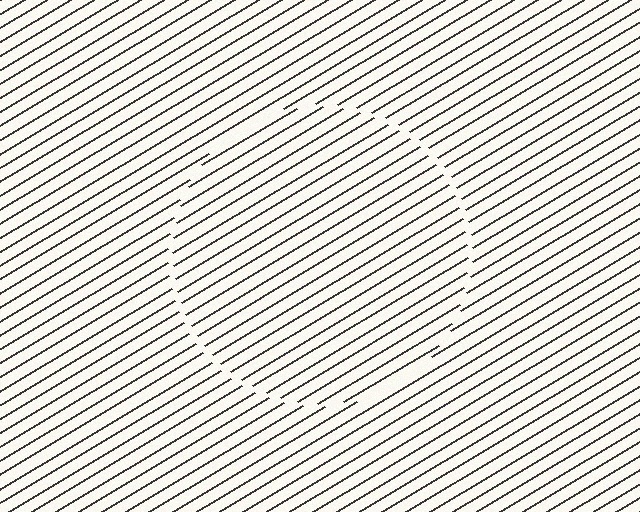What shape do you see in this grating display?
An illusory circle. The interior of the shape contains the same grating, shifted by half a period — the contour is defined by the phase discontinuity where line-ends from the inner and outer gratings abut.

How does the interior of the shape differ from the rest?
The interior of the shape contains the same grating, shifted by half a period — the contour is defined by the phase discontinuity where line-ends from the inner and outer gratings abut.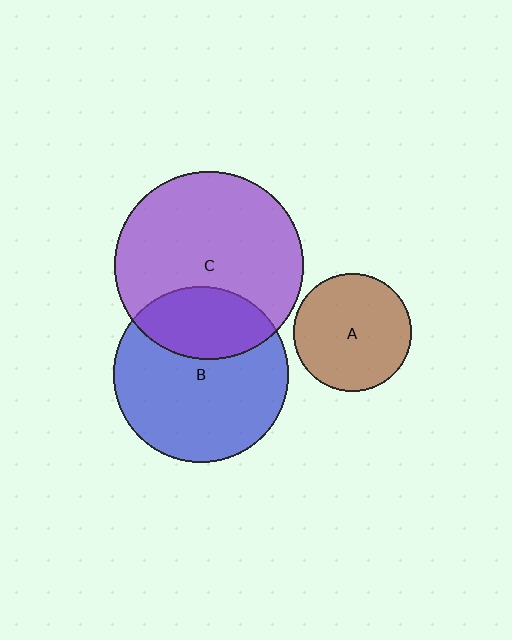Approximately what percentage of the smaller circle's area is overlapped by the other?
Approximately 30%.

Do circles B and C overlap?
Yes.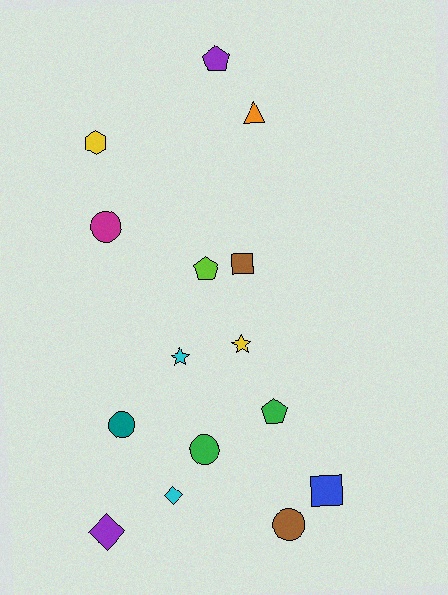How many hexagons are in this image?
There is 1 hexagon.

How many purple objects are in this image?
There are 2 purple objects.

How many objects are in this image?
There are 15 objects.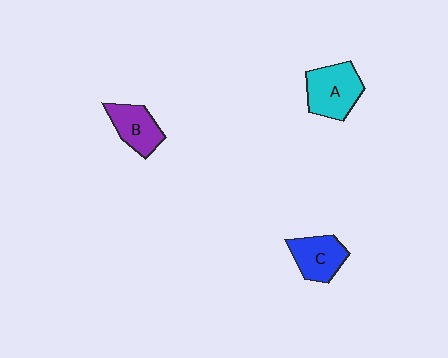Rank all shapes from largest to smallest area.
From largest to smallest: A (cyan), C (blue), B (purple).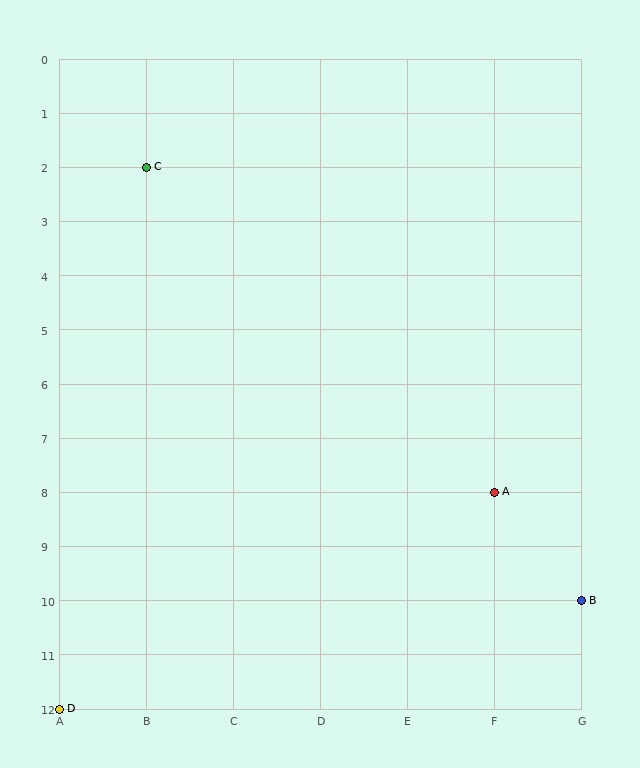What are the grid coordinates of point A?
Point A is at grid coordinates (F, 8).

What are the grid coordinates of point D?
Point D is at grid coordinates (A, 12).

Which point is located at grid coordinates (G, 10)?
Point B is at (G, 10).